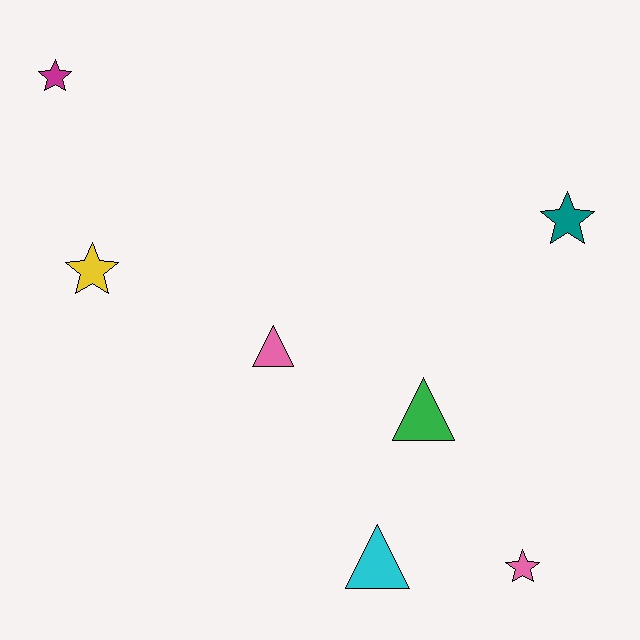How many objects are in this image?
There are 7 objects.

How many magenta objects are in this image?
There is 1 magenta object.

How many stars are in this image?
There are 4 stars.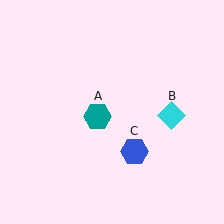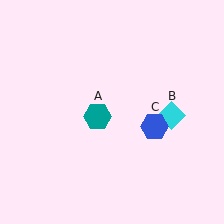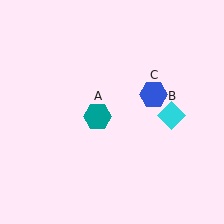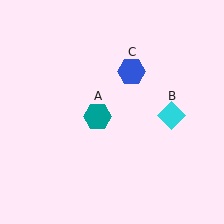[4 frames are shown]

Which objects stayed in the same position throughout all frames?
Teal hexagon (object A) and cyan diamond (object B) remained stationary.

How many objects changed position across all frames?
1 object changed position: blue hexagon (object C).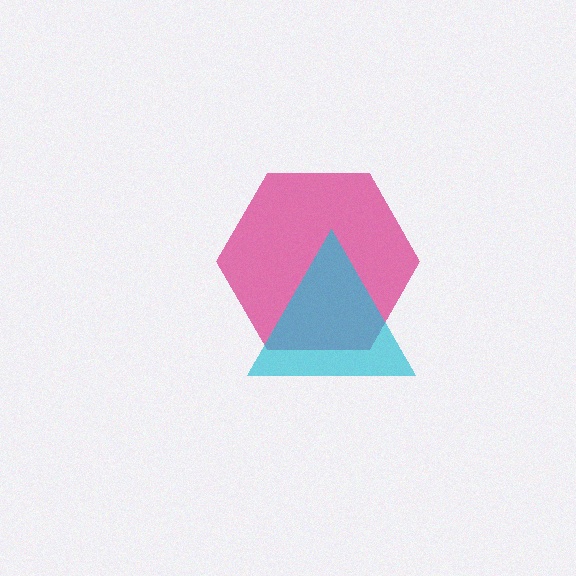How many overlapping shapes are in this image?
There are 2 overlapping shapes in the image.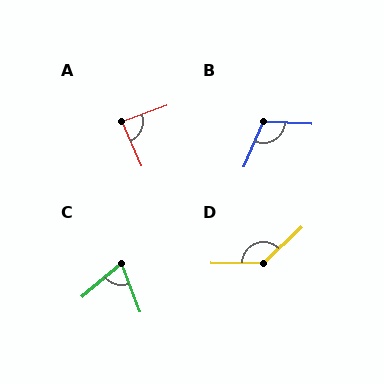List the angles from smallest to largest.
C (71°), A (87°), B (110°), D (135°).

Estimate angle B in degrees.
Approximately 110 degrees.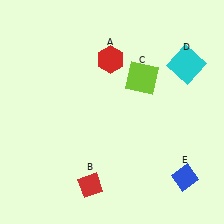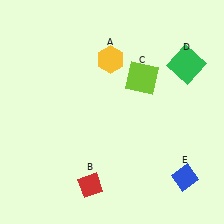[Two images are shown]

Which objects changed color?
A changed from red to yellow. D changed from cyan to green.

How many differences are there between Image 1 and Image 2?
There are 2 differences between the two images.